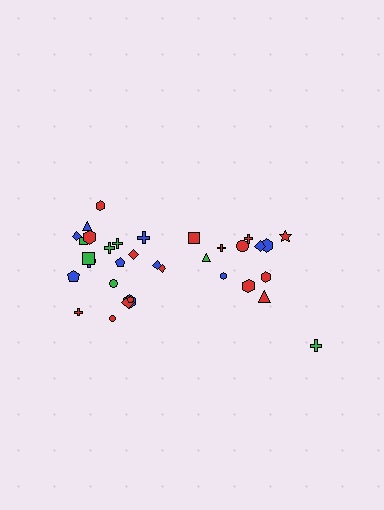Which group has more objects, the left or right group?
The left group.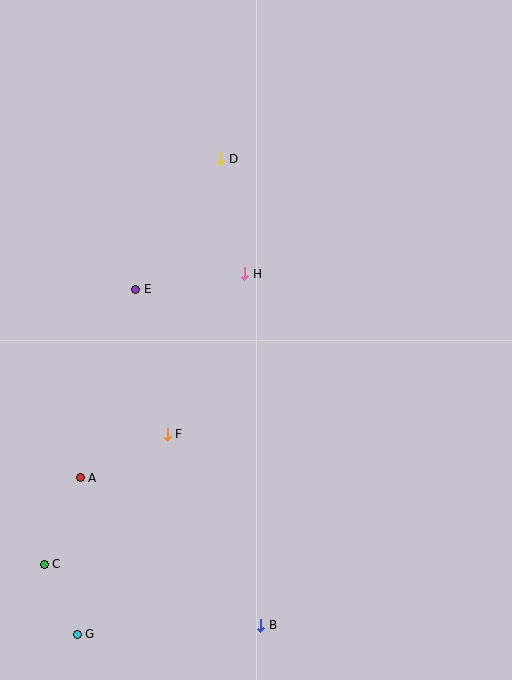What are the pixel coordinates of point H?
Point H is at (245, 274).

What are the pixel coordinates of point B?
Point B is at (261, 625).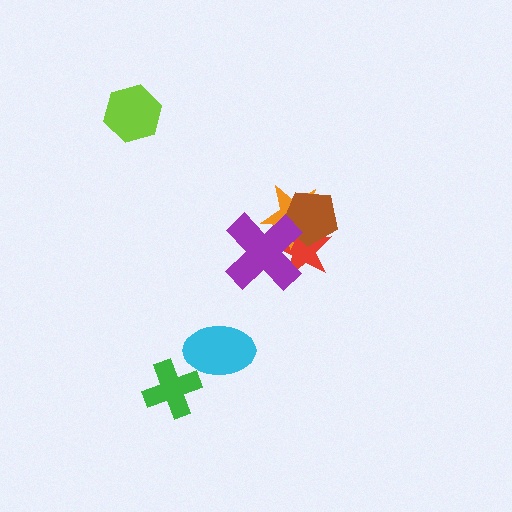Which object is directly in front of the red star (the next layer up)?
The orange star is directly in front of the red star.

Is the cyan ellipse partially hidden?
No, no other shape covers it.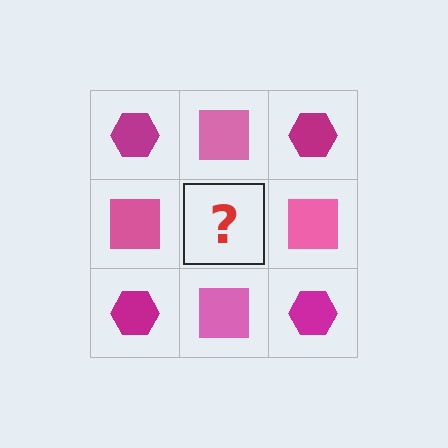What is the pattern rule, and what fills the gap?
The rule is that it alternates magenta hexagon and pink square in a checkerboard pattern. The gap should be filled with a magenta hexagon.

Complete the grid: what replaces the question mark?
The question mark should be replaced with a magenta hexagon.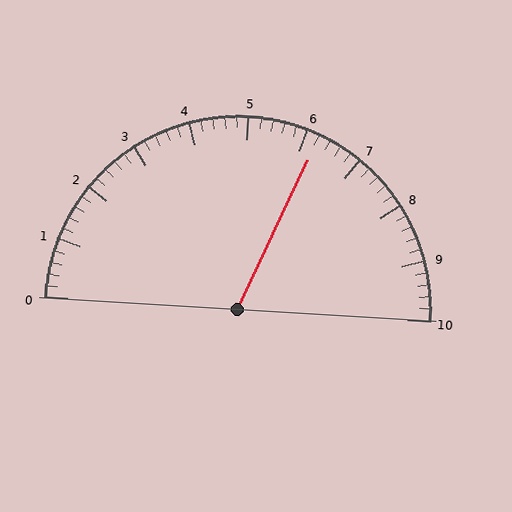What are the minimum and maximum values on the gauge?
The gauge ranges from 0 to 10.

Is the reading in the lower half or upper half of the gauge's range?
The reading is in the upper half of the range (0 to 10).